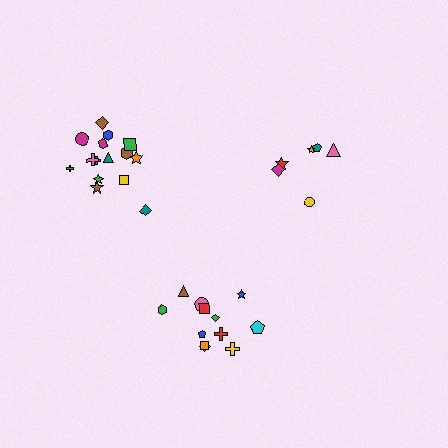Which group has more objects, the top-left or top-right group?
The top-left group.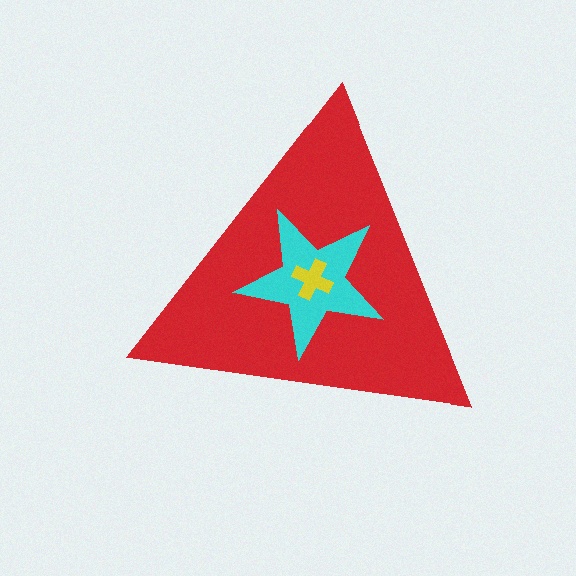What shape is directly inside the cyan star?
The yellow cross.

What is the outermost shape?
The red triangle.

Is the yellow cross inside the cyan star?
Yes.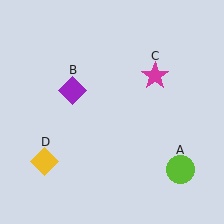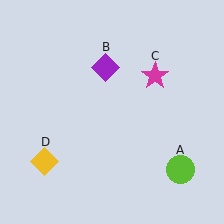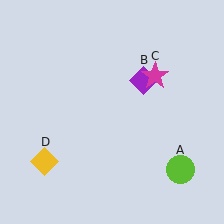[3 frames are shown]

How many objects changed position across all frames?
1 object changed position: purple diamond (object B).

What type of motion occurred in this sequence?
The purple diamond (object B) rotated clockwise around the center of the scene.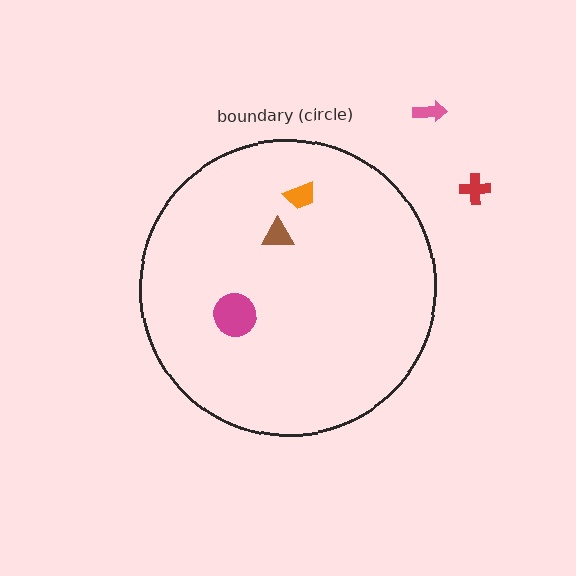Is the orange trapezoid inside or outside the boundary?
Inside.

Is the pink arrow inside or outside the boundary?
Outside.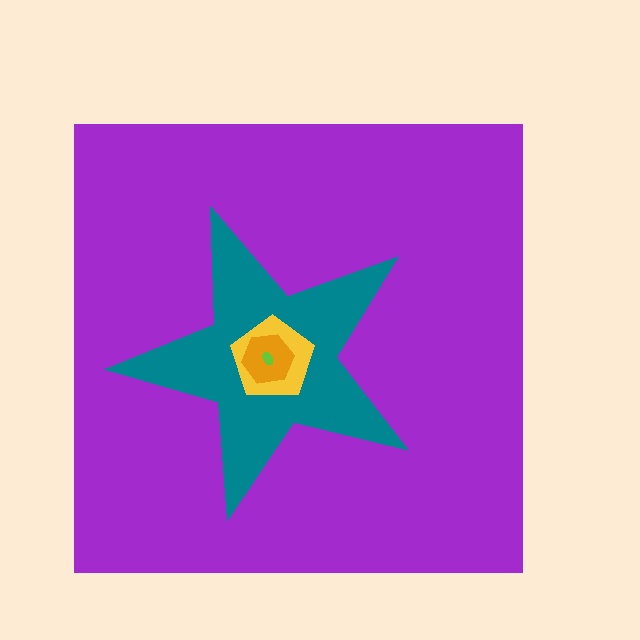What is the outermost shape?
The purple square.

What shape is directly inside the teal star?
The yellow pentagon.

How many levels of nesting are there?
5.